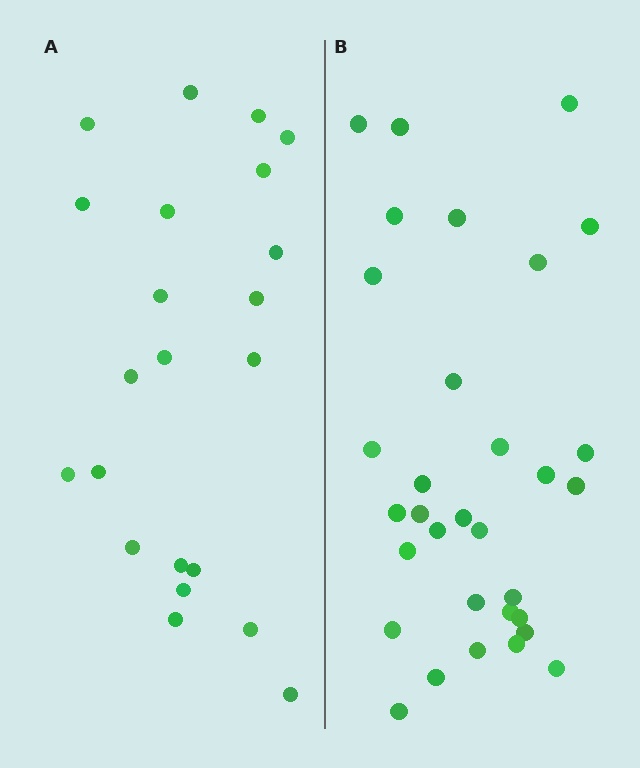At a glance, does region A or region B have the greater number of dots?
Region B (the right region) has more dots.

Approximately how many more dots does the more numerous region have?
Region B has roughly 10 or so more dots than region A.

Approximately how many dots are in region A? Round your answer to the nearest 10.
About 20 dots. (The exact count is 22, which rounds to 20.)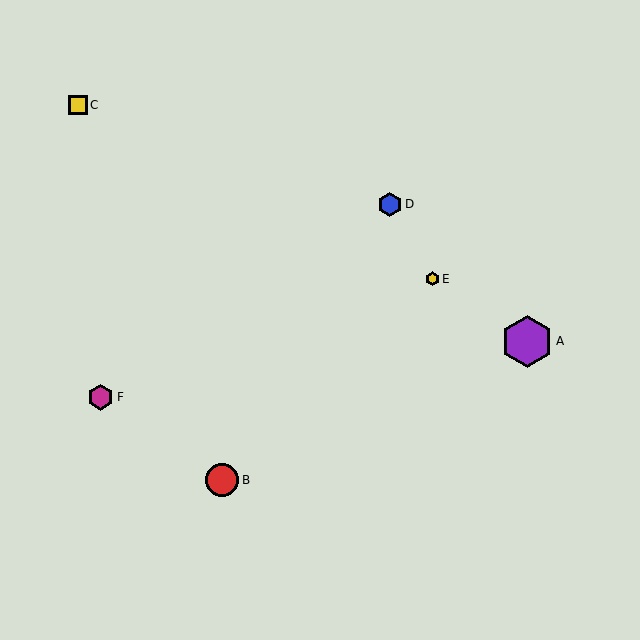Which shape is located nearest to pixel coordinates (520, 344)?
The purple hexagon (labeled A) at (527, 341) is nearest to that location.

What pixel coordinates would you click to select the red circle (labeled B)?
Click at (222, 480) to select the red circle B.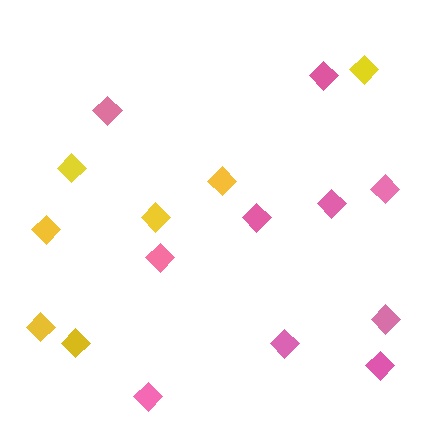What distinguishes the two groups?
There are 2 groups: one group of yellow diamonds (7) and one group of pink diamonds (10).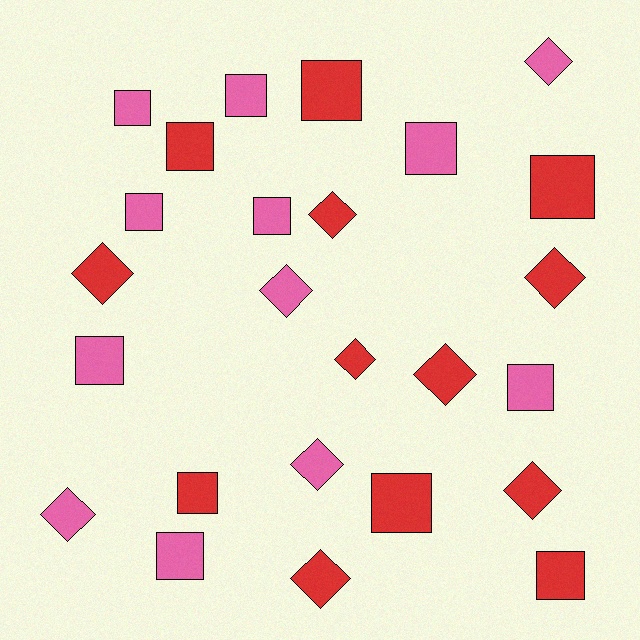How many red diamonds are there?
There are 7 red diamonds.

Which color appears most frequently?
Red, with 13 objects.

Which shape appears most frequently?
Square, with 14 objects.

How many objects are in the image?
There are 25 objects.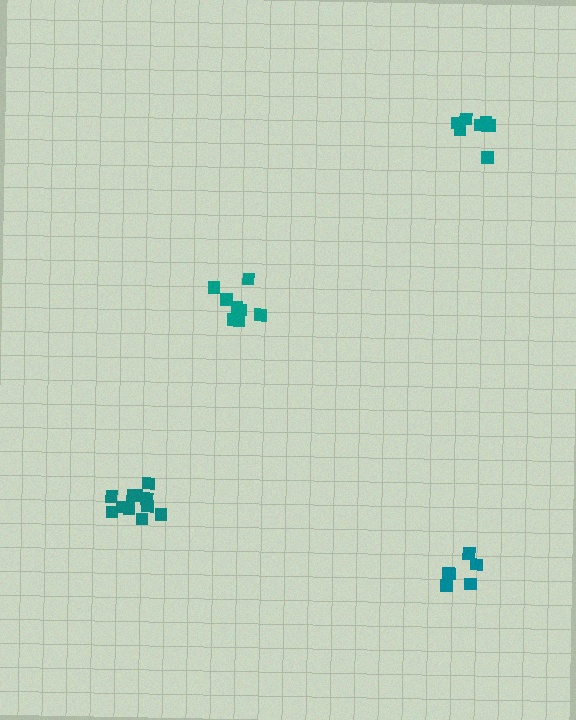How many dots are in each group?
Group 1: 9 dots, Group 2: 6 dots, Group 3: 7 dots, Group 4: 11 dots (33 total).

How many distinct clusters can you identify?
There are 4 distinct clusters.